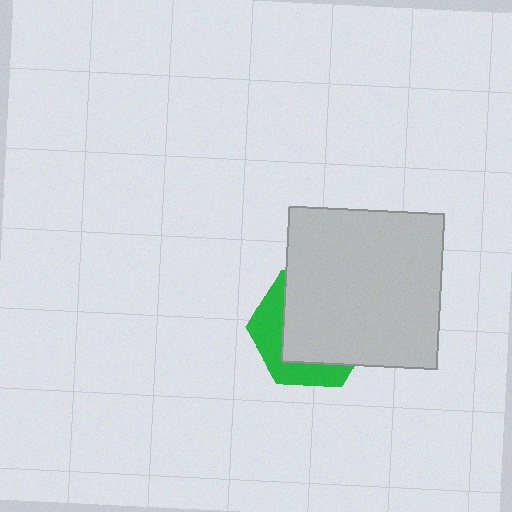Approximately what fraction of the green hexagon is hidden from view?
Roughly 66% of the green hexagon is hidden behind the light gray square.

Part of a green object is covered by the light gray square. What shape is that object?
It is a hexagon.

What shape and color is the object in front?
The object in front is a light gray square.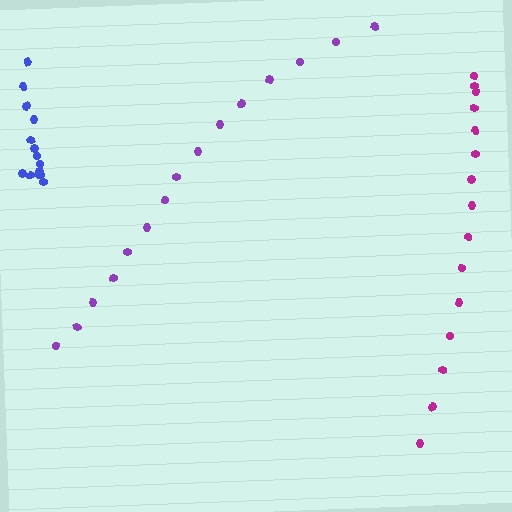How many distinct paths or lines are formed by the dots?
There are 3 distinct paths.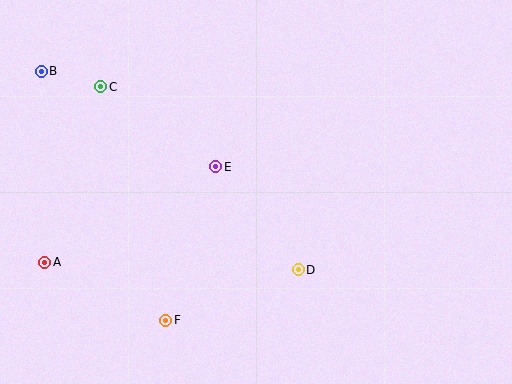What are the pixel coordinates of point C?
Point C is at (101, 87).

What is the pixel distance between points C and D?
The distance between C and D is 269 pixels.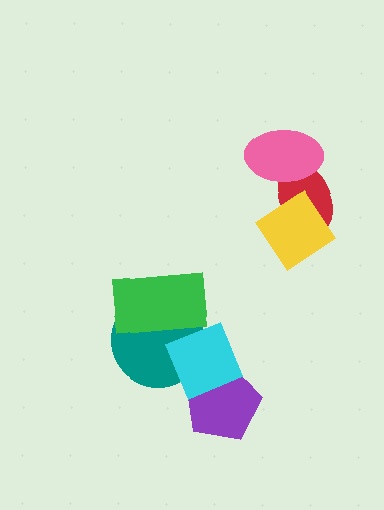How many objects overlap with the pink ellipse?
1 object overlaps with the pink ellipse.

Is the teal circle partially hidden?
Yes, it is partially covered by another shape.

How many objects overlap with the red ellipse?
2 objects overlap with the red ellipse.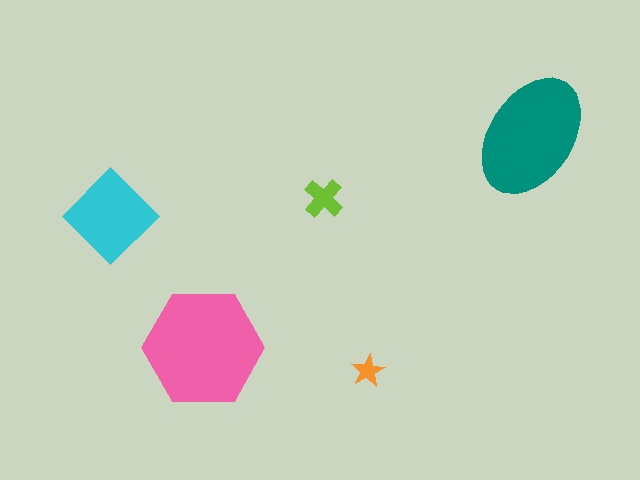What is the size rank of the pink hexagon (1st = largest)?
1st.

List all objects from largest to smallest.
The pink hexagon, the teal ellipse, the cyan diamond, the lime cross, the orange star.